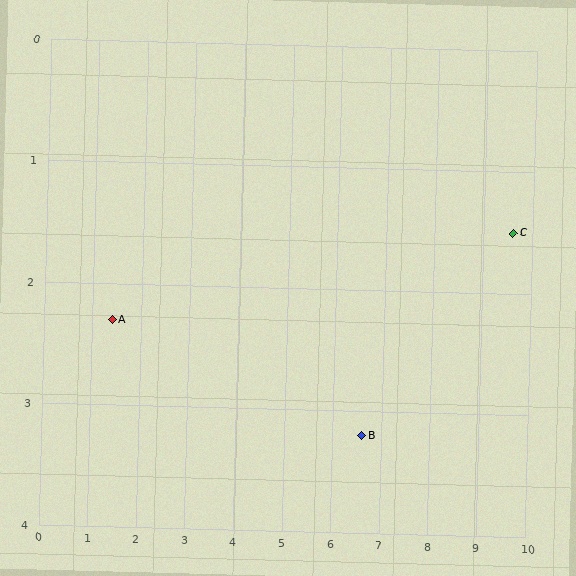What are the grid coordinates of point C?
Point C is at approximately (9.6, 1.5).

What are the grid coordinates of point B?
Point B is at approximately (6.6, 3.2).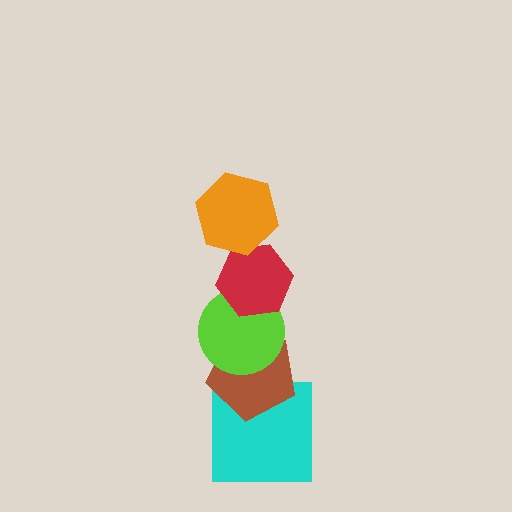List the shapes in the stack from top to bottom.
From top to bottom: the orange hexagon, the red hexagon, the lime circle, the brown pentagon, the cyan square.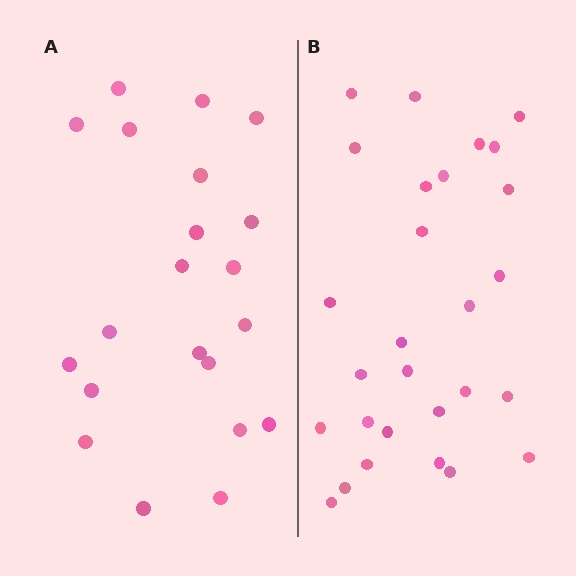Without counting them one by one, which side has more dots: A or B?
Region B (the right region) has more dots.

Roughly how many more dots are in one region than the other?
Region B has roughly 8 or so more dots than region A.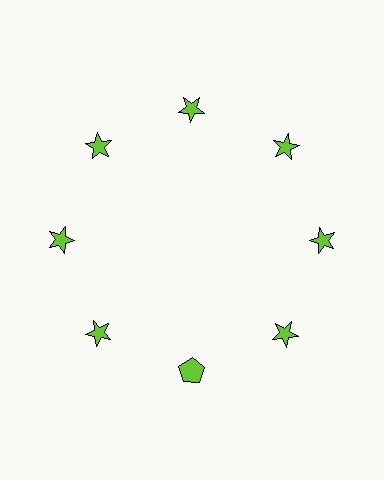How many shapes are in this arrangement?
There are 8 shapes arranged in a ring pattern.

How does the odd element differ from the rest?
It has a different shape: pentagon instead of star.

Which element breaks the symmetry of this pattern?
The lime pentagon at roughly the 6 o'clock position breaks the symmetry. All other shapes are lime stars.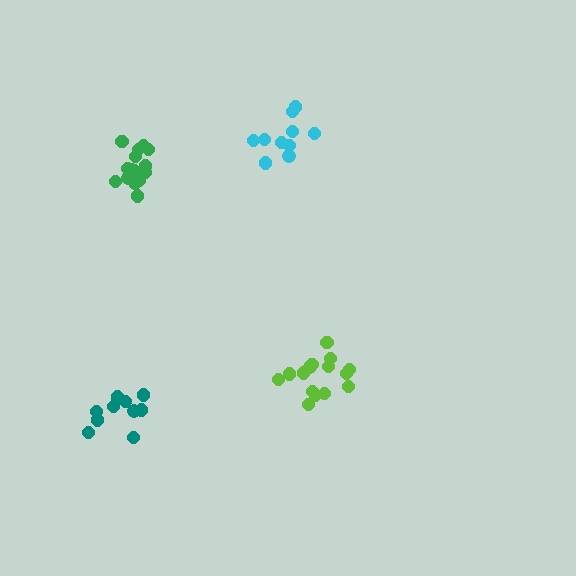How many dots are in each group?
Group 1: 10 dots, Group 2: 15 dots, Group 3: 16 dots, Group 4: 10 dots (51 total).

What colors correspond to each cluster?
The clusters are colored: teal, lime, green, cyan.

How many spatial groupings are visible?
There are 4 spatial groupings.